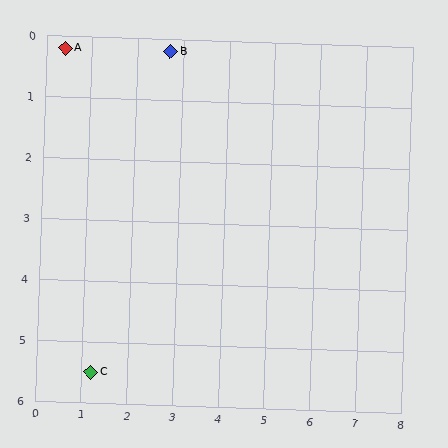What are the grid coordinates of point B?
Point B is at approximately (2.7, 0.2).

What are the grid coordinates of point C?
Point C is at approximately (1.2, 5.5).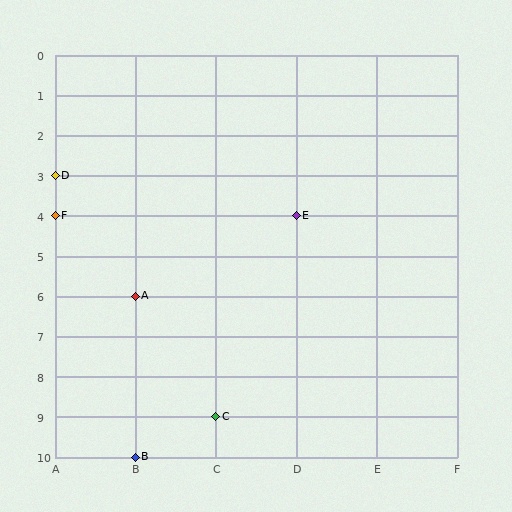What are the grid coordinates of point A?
Point A is at grid coordinates (B, 6).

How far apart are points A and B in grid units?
Points A and B are 4 rows apart.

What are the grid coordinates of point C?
Point C is at grid coordinates (C, 9).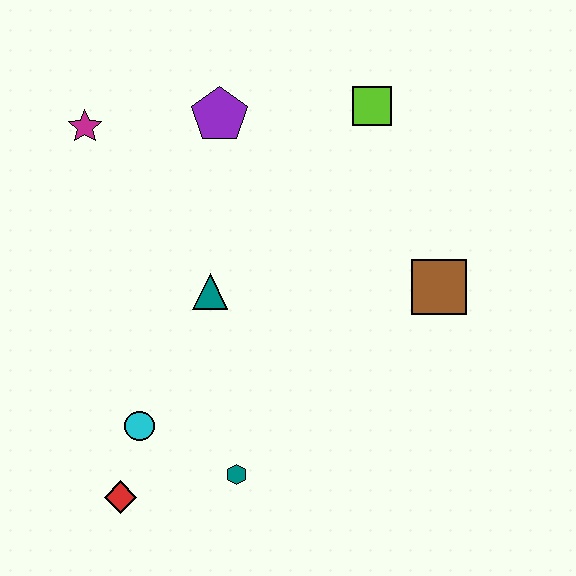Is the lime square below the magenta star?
No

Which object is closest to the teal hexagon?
The cyan circle is closest to the teal hexagon.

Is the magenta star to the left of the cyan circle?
Yes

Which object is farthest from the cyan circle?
The lime square is farthest from the cyan circle.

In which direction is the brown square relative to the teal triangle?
The brown square is to the right of the teal triangle.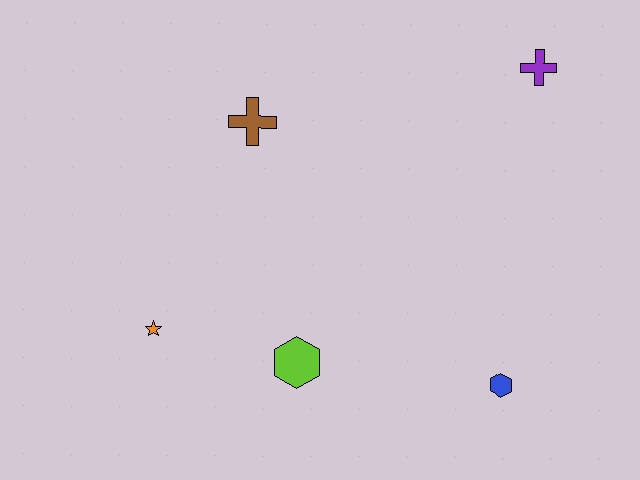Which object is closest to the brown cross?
The orange star is closest to the brown cross.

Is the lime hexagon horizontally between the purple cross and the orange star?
Yes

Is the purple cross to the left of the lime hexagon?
No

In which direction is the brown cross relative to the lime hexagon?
The brown cross is above the lime hexagon.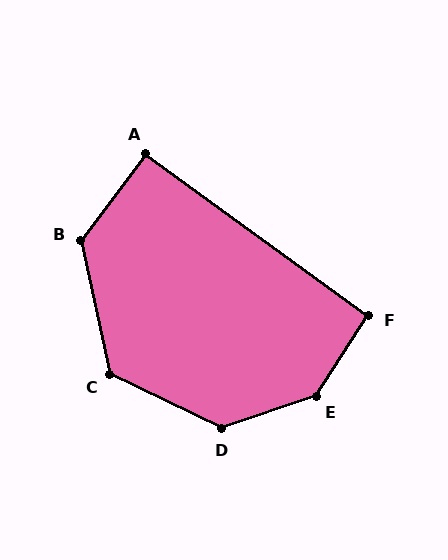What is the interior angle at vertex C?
Approximately 128 degrees (obtuse).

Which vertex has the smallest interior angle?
A, at approximately 91 degrees.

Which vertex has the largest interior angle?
E, at approximately 141 degrees.